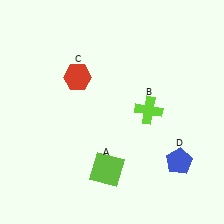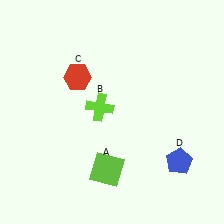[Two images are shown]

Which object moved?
The lime cross (B) moved left.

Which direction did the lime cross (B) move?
The lime cross (B) moved left.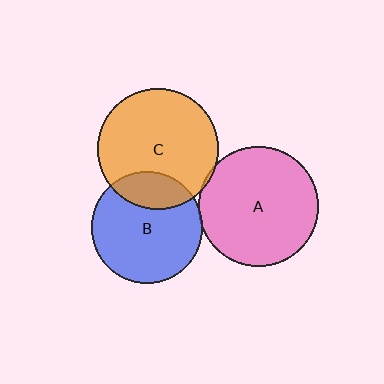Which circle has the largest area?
Circle C (orange).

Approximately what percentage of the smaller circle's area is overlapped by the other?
Approximately 5%.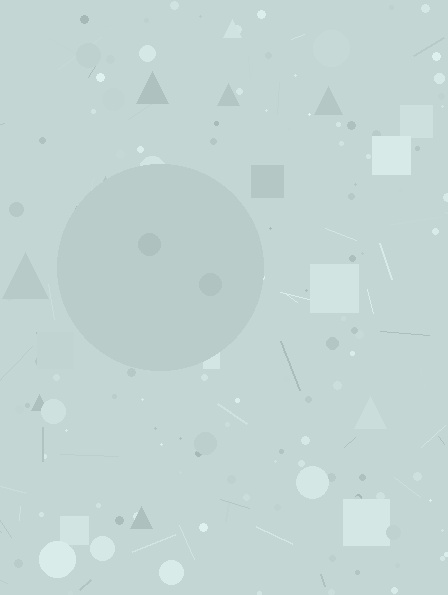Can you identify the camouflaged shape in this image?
The camouflaged shape is a circle.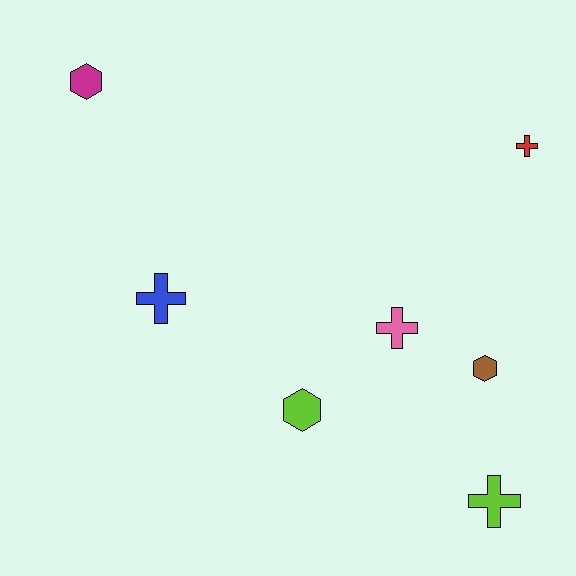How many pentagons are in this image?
There are no pentagons.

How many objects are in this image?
There are 7 objects.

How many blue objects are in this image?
There is 1 blue object.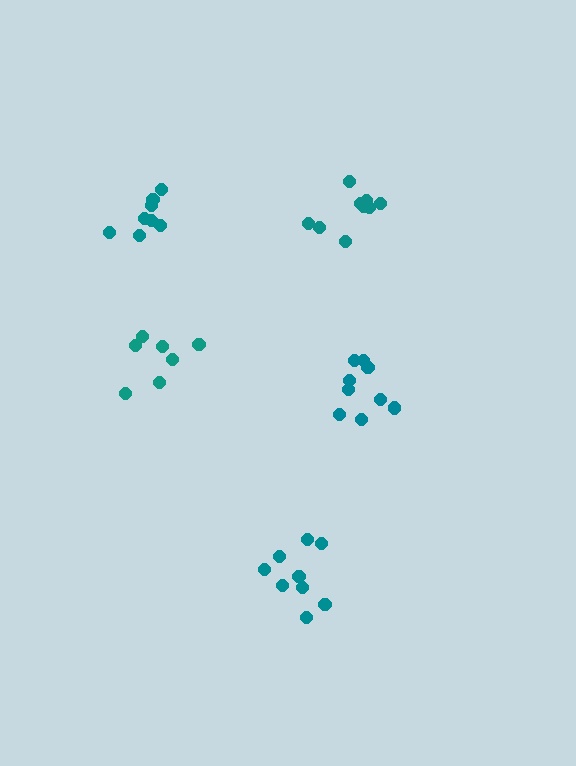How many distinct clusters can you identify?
There are 5 distinct clusters.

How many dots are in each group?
Group 1: 9 dots, Group 2: 7 dots, Group 3: 9 dots, Group 4: 8 dots, Group 5: 9 dots (42 total).